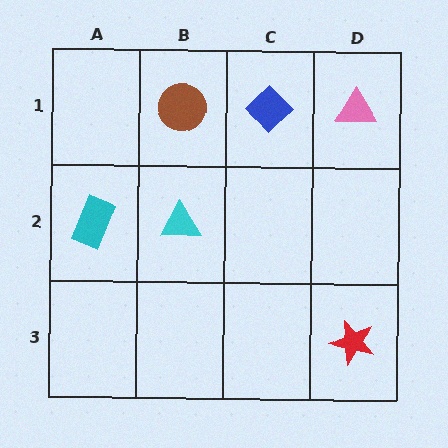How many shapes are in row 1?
3 shapes.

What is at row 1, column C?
A blue diamond.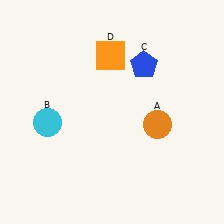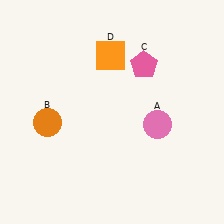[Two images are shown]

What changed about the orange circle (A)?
In Image 1, A is orange. In Image 2, it changed to pink.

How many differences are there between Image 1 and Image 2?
There are 3 differences between the two images.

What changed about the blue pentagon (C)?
In Image 1, C is blue. In Image 2, it changed to pink.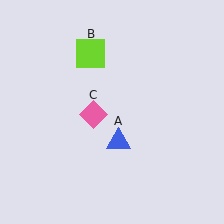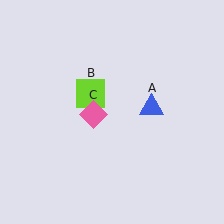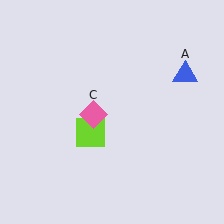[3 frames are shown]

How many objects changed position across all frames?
2 objects changed position: blue triangle (object A), lime square (object B).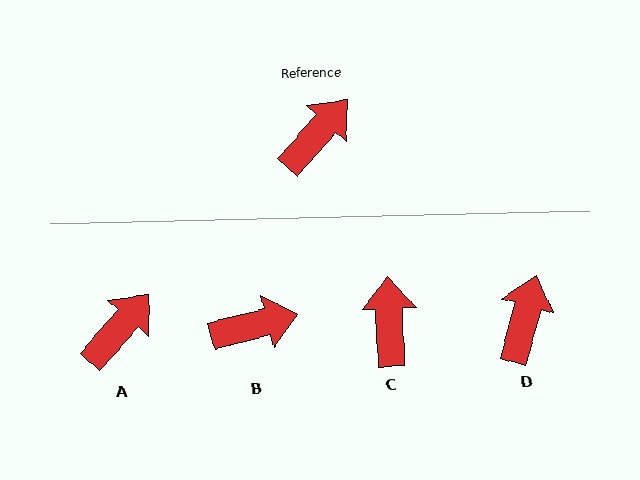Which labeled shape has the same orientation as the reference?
A.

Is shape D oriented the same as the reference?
No, it is off by about 27 degrees.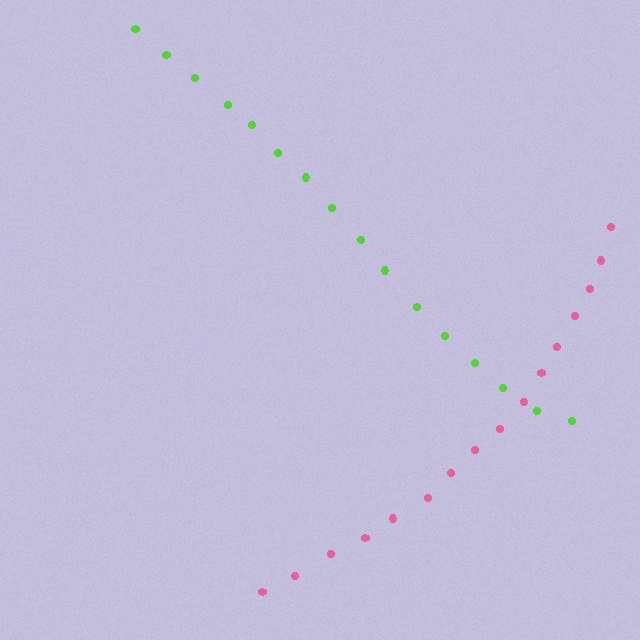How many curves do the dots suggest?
There are 2 distinct paths.